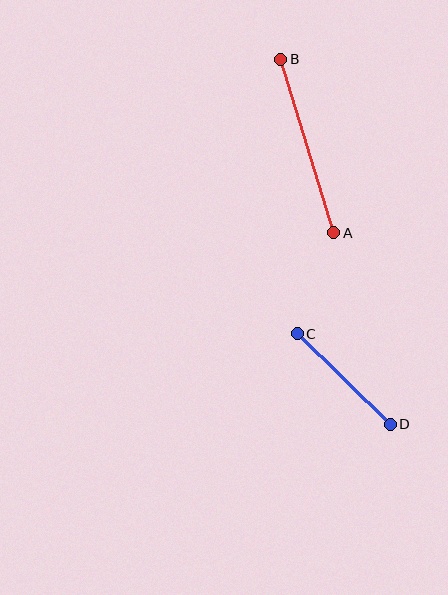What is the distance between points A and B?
The distance is approximately 182 pixels.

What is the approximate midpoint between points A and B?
The midpoint is at approximately (307, 146) pixels.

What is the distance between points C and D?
The distance is approximately 130 pixels.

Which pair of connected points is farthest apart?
Points A and B are farthest apart.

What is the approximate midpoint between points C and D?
The midpoint is at approximately (344, 379) pixels.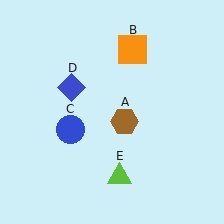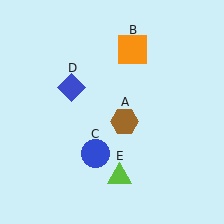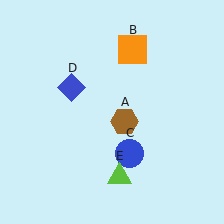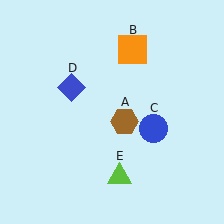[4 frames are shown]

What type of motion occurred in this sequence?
The blue circle (object C) rotated counterclockwise around the center of the scene.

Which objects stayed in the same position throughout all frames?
Brown hexagon (object A) and orange square (object B) and blue diamond (object D) and lime triangle (object E) remained stationary.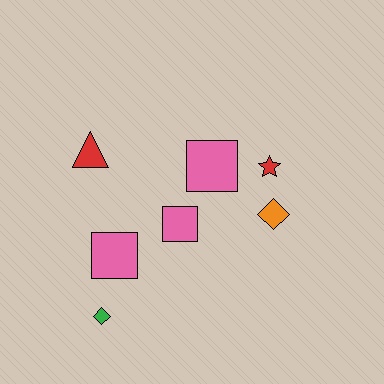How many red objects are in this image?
There are 2 red objects.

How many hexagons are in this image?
There are no hexagons.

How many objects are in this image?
There are 7 objects.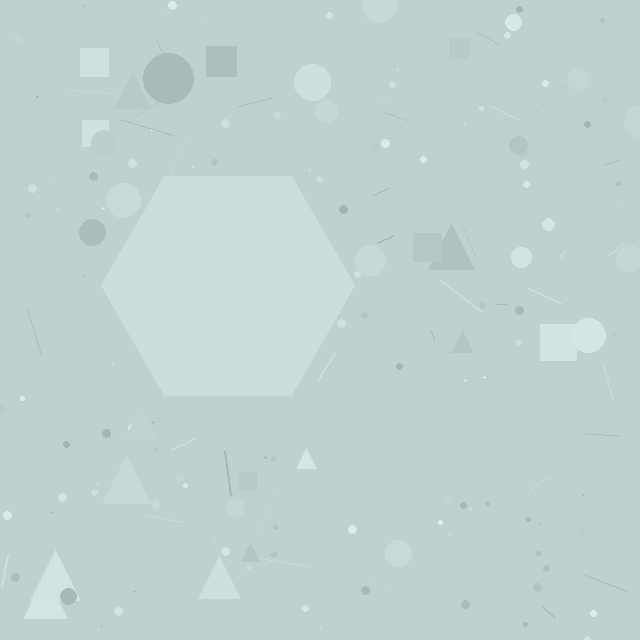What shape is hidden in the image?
A hexagon is hidden in the image.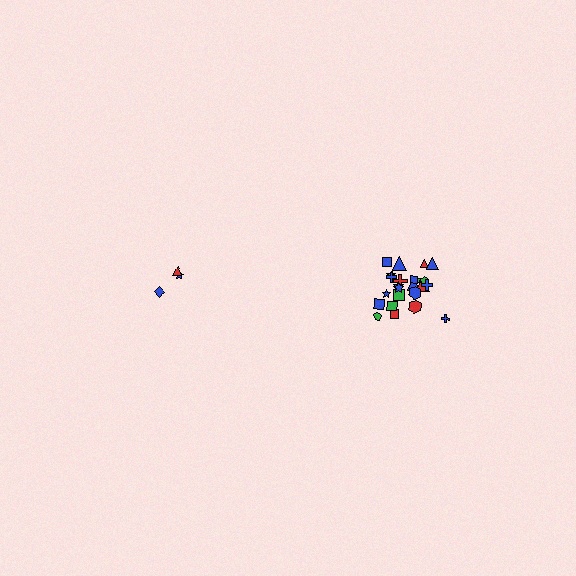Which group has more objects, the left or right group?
The right group.